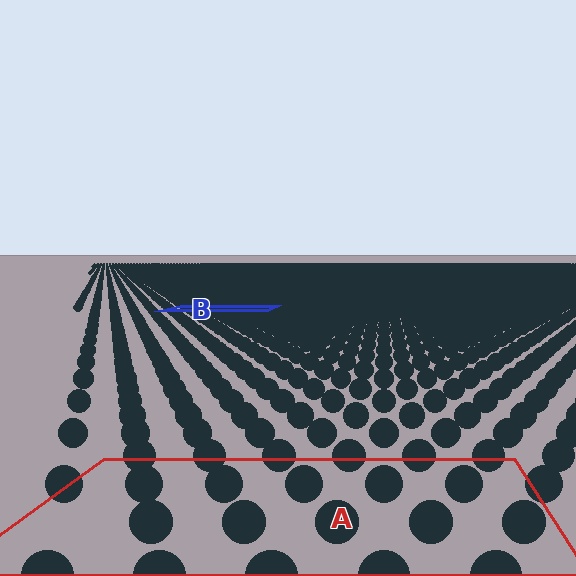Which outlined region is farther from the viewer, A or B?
Region B is farther from the viewer — the texture elements inside it appear smaller and more densely packed.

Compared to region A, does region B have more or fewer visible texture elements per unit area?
Region B has more texture elements per unit area — they are packed more densely because it is farther away.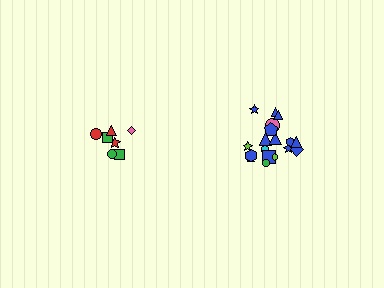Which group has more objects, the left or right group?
The right group.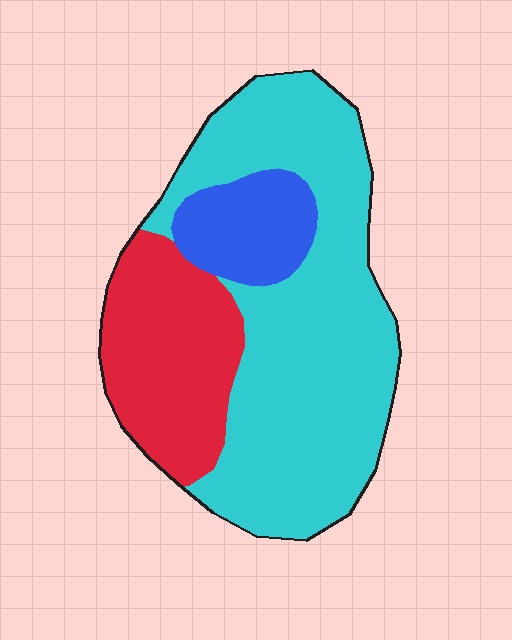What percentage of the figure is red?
Red takes up about one quarter (1/4) of the figure.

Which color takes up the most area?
Cyan, at roughly 60%.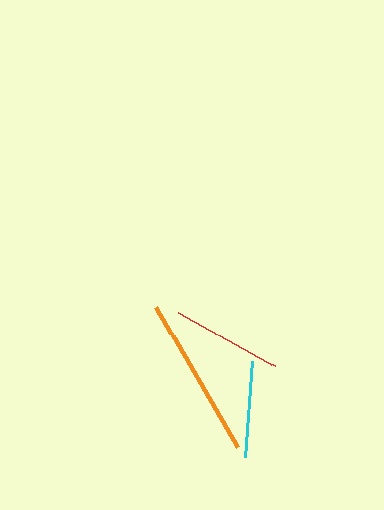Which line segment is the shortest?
The cyan line is the shortest at approximately 97 pixels.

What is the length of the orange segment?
The orange segment is approximately 162 pixels long.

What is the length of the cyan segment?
The cyan segment is approximately 97 pixels long.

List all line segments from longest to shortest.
From longest to shortest: orange, red, cyan.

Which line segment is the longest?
The orange line is the longest at approximately 162 pixels.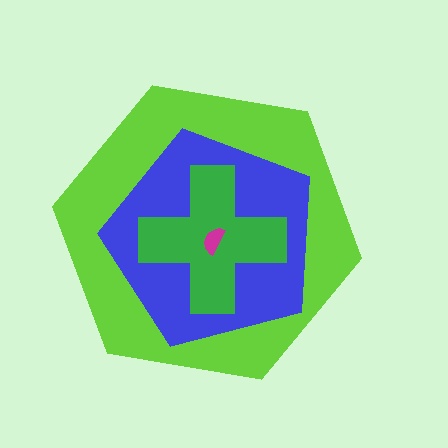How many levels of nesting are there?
4.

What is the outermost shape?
The lime hexagon.